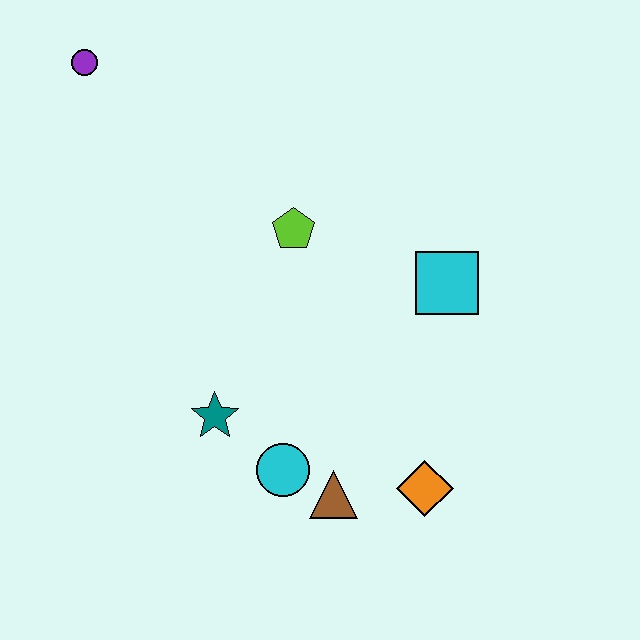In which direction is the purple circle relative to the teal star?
The purple circle is above the teal star.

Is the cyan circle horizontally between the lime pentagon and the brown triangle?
No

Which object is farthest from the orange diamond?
The purple circle is farthest from the orange diamond.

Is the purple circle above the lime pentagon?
Yes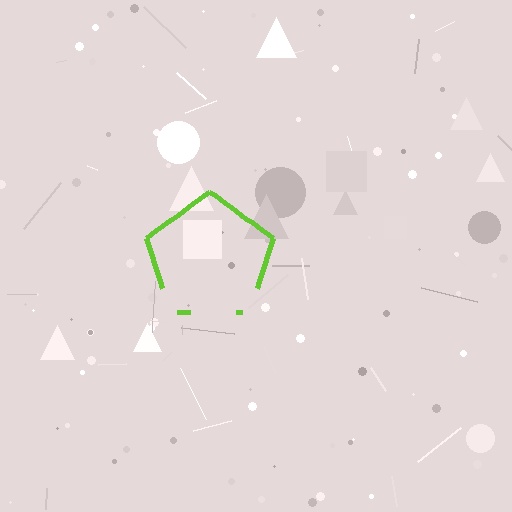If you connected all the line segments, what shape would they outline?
They would outline a pentagon.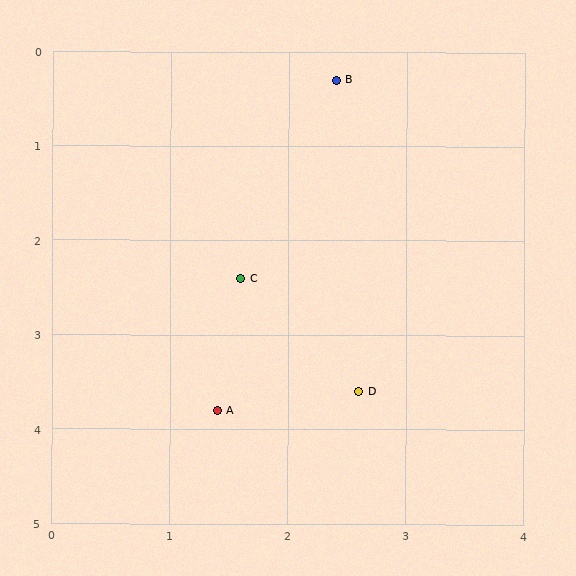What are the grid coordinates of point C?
Point C is at approximately (1.6, 2.4).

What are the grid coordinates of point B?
Point B is at approximately (2.4, 0.3).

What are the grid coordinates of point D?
Point D is at approximately (2.6, 3.6).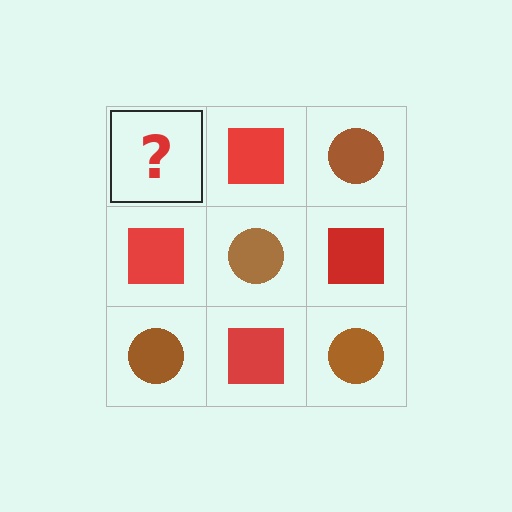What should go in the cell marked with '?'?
The missing cell should contain a brown circle.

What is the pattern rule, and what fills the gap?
The rule is that it alternates brown circle and red square in a checkerboard pattern. The gap should be filled with a brown circle.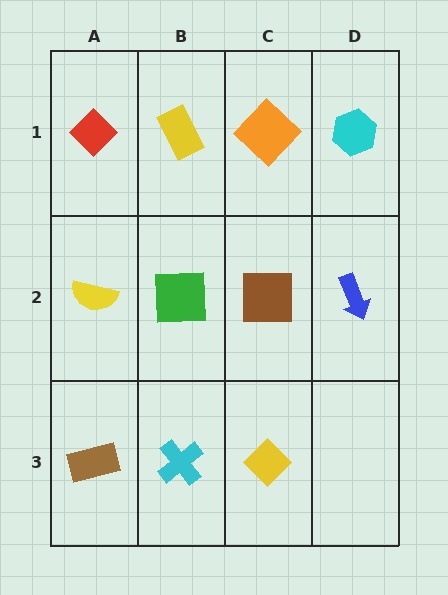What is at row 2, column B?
A green square.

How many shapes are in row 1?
4 shapes.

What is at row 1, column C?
An orange diamond.